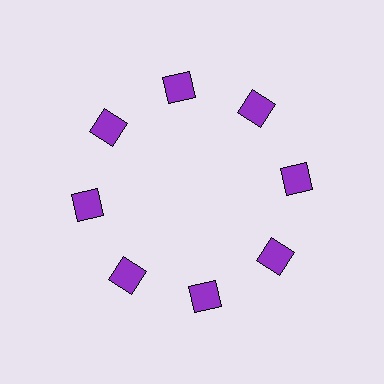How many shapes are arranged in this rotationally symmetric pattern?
There are 8 shapes, arranged in 8 groups of 1.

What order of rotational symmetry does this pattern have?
This pattern has 8-fold rotational symmetry.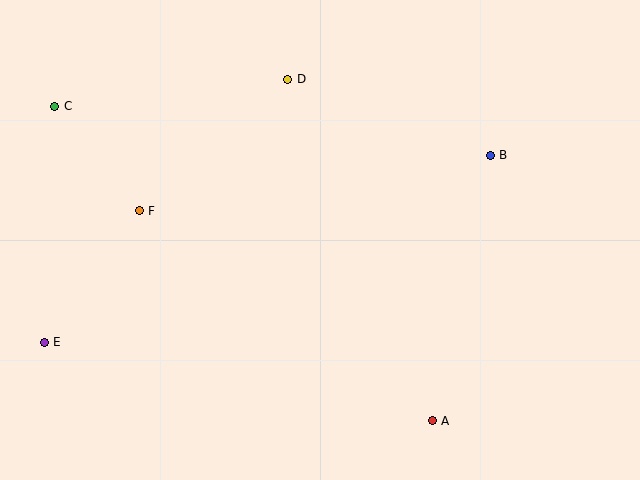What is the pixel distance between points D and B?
The distance between D and B is 216 pixels.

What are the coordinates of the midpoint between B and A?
The midpoint between B and A is at (461, 288).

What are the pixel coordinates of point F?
Point F is at (139, 211).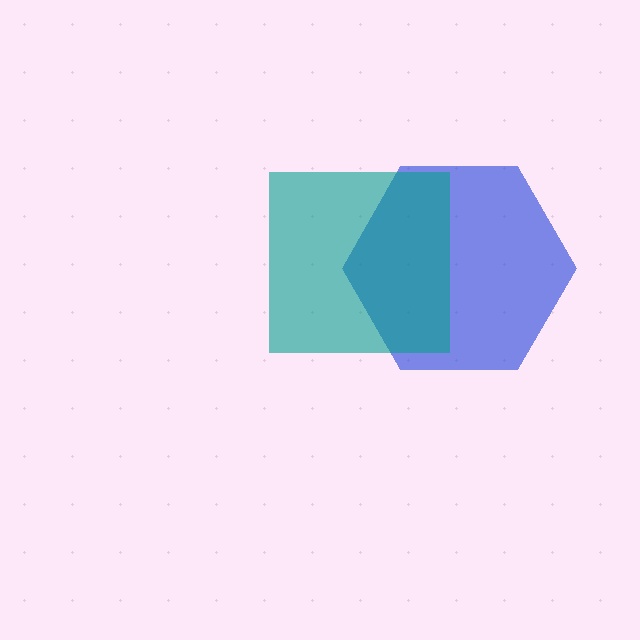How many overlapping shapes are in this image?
There are 2 overlapping shapes in the image.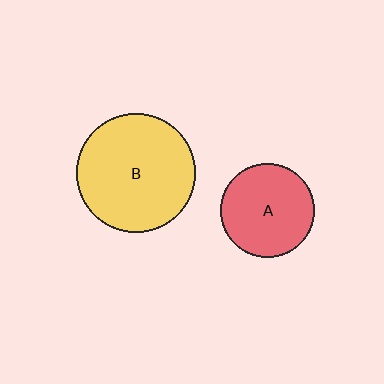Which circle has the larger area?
Circle B (yellow).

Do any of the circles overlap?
No, none of the circles overlap.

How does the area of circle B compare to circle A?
Approximately 1.6 times.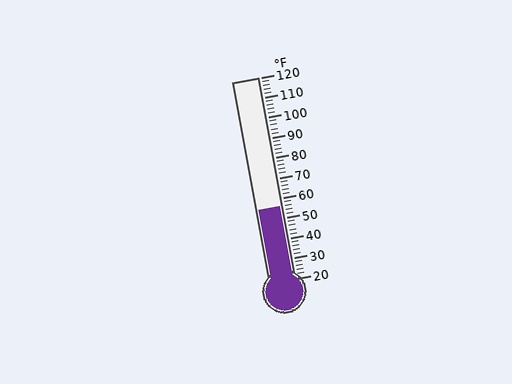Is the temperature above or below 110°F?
The temperature is below 110°F.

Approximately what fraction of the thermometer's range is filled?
The thermometer is filled to approximately 35% of its range.